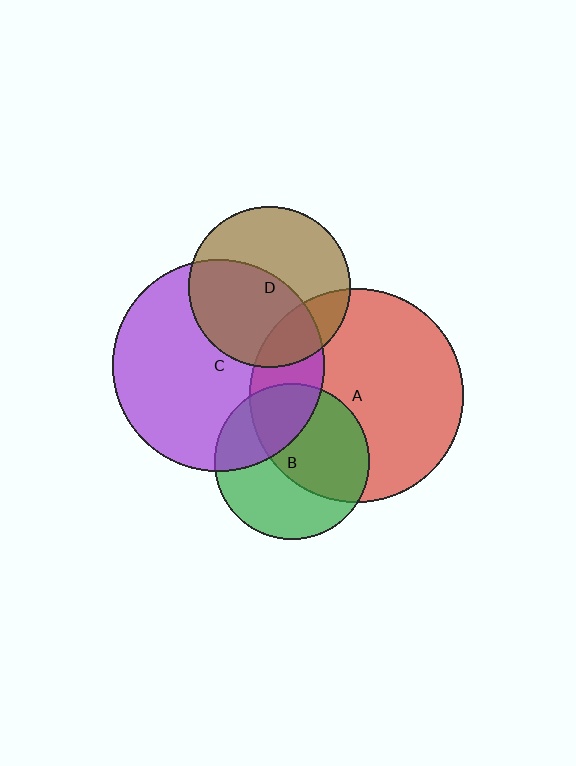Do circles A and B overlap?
Yes.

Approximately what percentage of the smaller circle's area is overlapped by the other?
Approximately 55%.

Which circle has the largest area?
Circle A (red).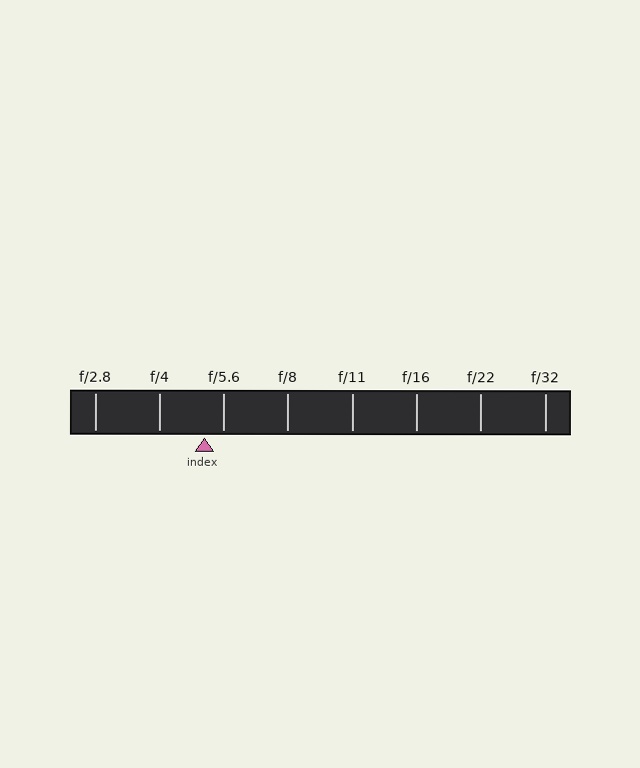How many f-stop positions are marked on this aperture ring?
There are 8 f-stop positions marked.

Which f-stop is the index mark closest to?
The index mark is closest to f/5.6.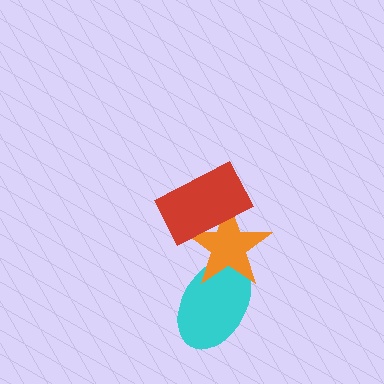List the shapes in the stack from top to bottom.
From top to bottom: the red rectangle, the orange star, the cyan ellipse.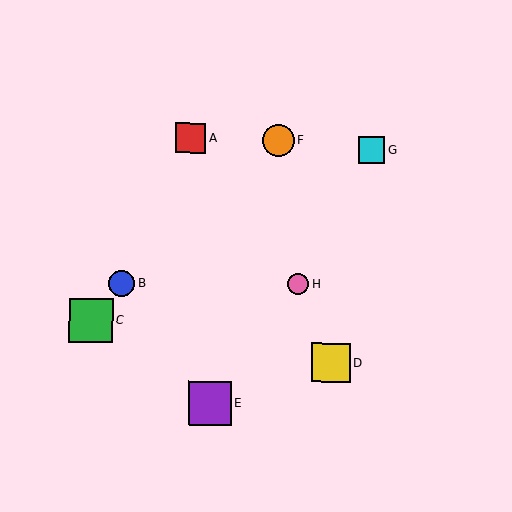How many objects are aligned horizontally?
2 objects (B, H) are aligned horizontally.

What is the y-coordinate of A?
Object A is at y≈138.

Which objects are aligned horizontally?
Objects B, H are aligned horizontally.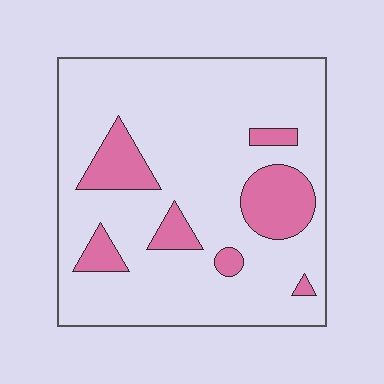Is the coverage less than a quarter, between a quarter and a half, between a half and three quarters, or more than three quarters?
Less than a quarter.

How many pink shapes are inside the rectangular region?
7.